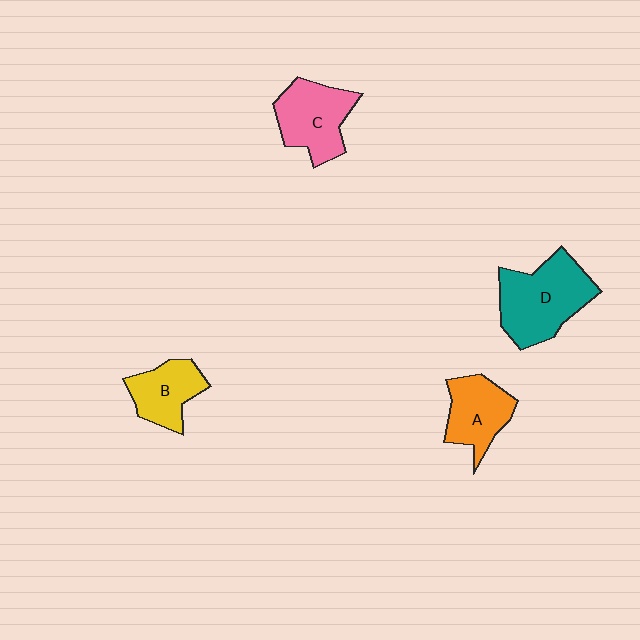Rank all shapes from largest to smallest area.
From largest to smallest: D (teal), C (pink), A (orange), B (yellow).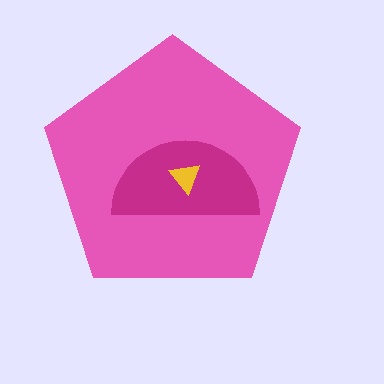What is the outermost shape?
The pink pentagon.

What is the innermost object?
The yellow triangle.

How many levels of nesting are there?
3.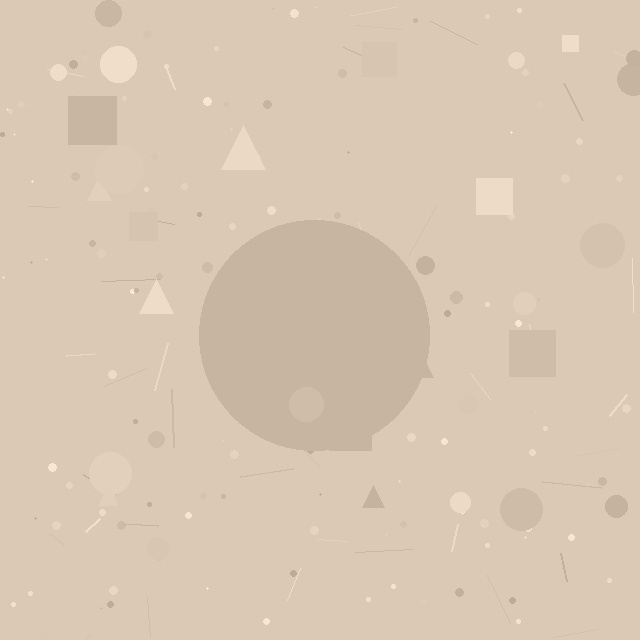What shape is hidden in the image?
A circle is hidden in the image.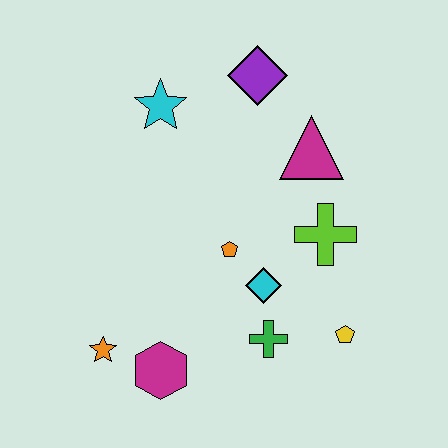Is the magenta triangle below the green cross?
No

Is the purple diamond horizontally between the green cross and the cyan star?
Yes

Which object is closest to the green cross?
The cyan diamond is closest to the green cross.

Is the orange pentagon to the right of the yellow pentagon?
No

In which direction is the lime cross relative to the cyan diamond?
The lime cross is to the right of the cyan diamond.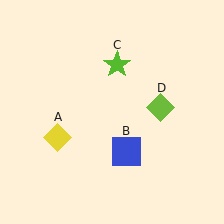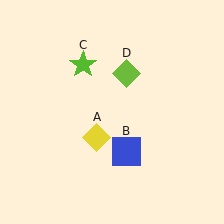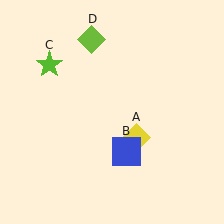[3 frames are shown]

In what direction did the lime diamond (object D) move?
The lime diamond (object D) moved up and to the left.